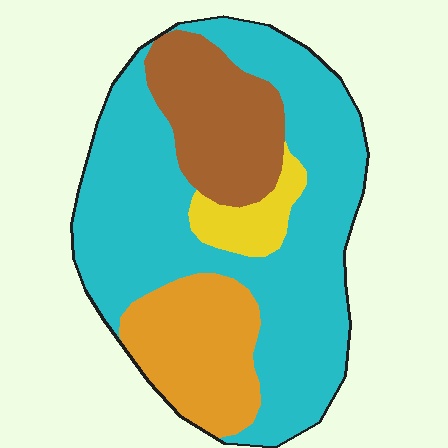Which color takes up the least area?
Yellow, at roughly 5%.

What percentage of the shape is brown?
Brown covers 17% of the shape.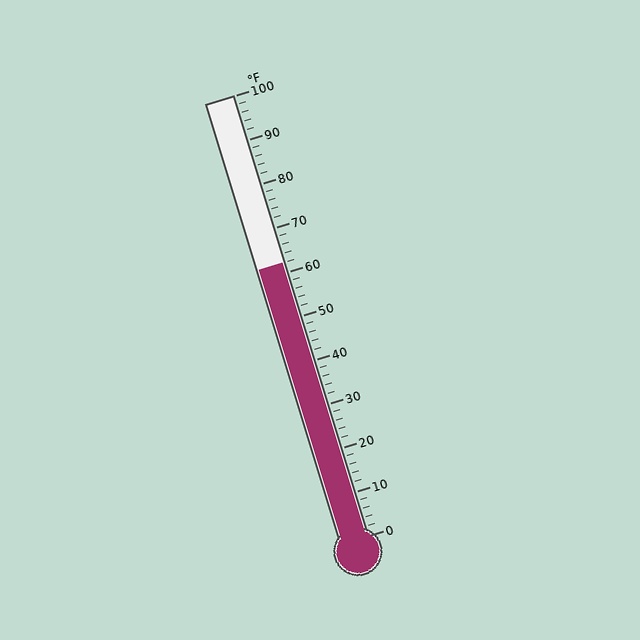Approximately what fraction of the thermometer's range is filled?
The thermometer is filled to approximately 60% of its range.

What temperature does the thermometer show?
The thermometer shows approximately 62°F.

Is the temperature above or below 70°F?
The temperature is below 70°F.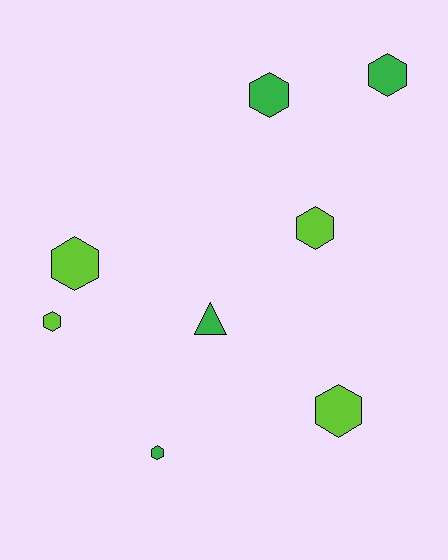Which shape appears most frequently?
Hexagon, with 7 objects.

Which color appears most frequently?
Green, with 4 objects.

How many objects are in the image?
There are 8 objects.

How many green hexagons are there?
There are 3 green hexagons.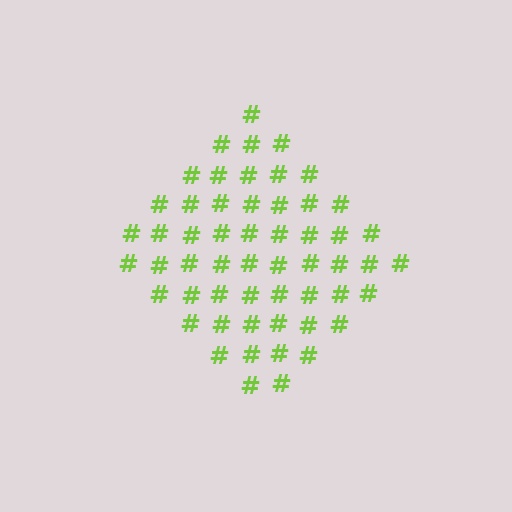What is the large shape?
The large shape is a diamond.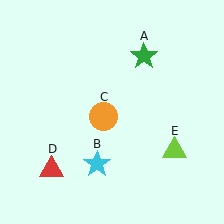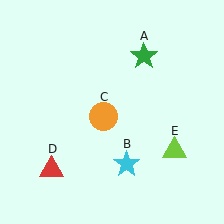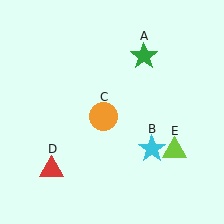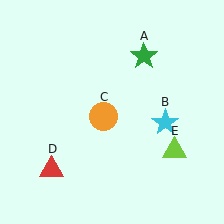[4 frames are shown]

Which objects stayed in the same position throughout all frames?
Green star (object A) and orange circle (object C) and red triangle (object D) and lime triangle (object E) remained stationary.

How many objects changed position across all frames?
1 object changed position: cyan star (object B).